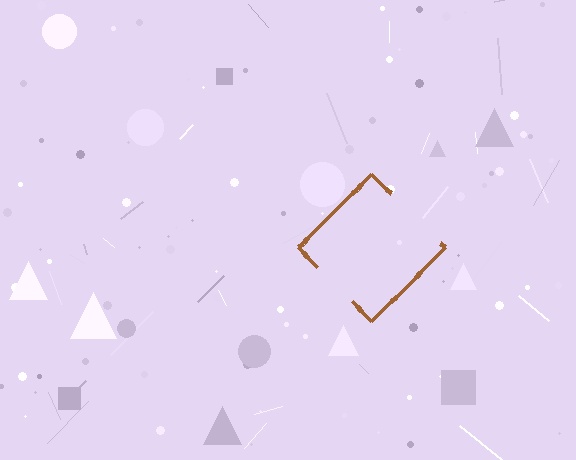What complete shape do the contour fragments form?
The contour fragments form a diamond.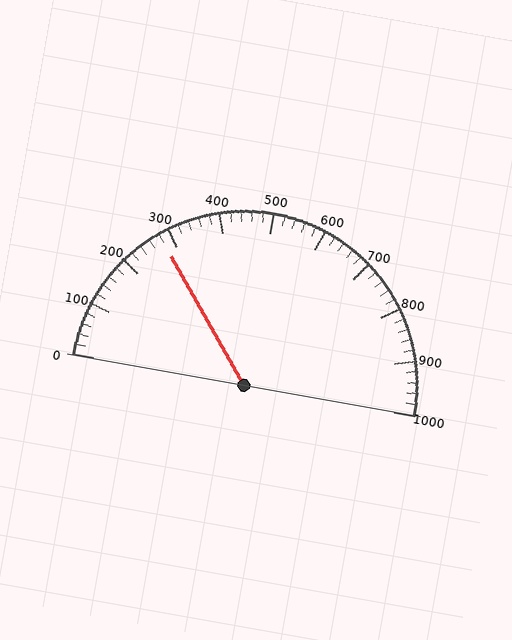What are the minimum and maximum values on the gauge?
The gauge ranges from 0 to 1000.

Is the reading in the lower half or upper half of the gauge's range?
The reading is in the lower half of the range (0 to 1000).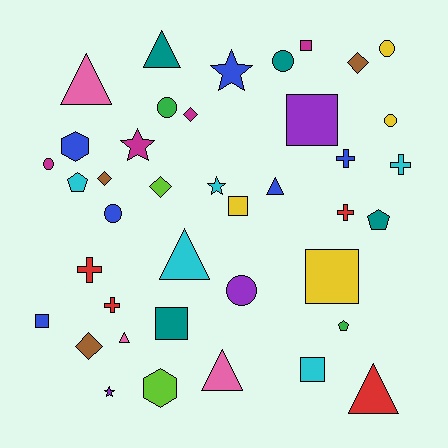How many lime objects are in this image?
There are 2 lime objects.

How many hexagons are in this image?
There are 2 hexagons.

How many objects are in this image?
There are 40 objects.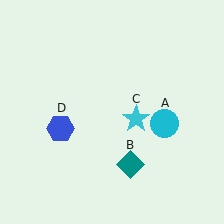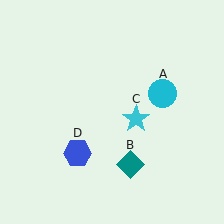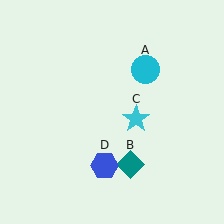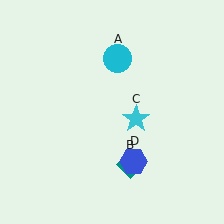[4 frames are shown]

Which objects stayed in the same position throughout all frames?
Teal diamond (object B) and cyan star (object C) remained stationary.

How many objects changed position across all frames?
2 objects changed position: cyan circle (object A), blue hexagon (object D).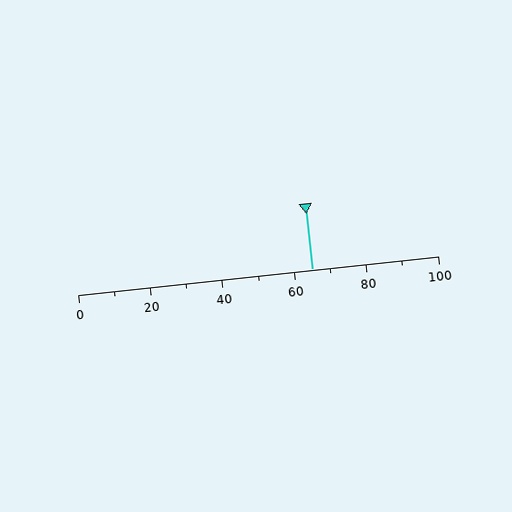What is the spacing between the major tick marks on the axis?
The major ticks are spaced 20 apart.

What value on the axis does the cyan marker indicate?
The marker indicates approximately 65.